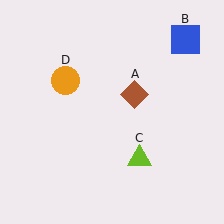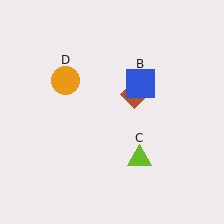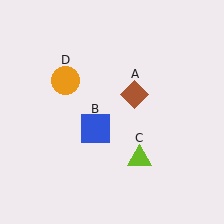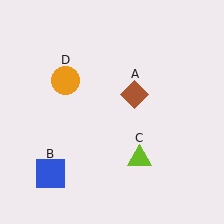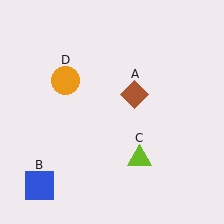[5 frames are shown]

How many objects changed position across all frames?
1 object changed position: blue square (object B).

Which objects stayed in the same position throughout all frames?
Brown diamond (object A) and lime triangle (object C) and orange circle (object D) remained stationary.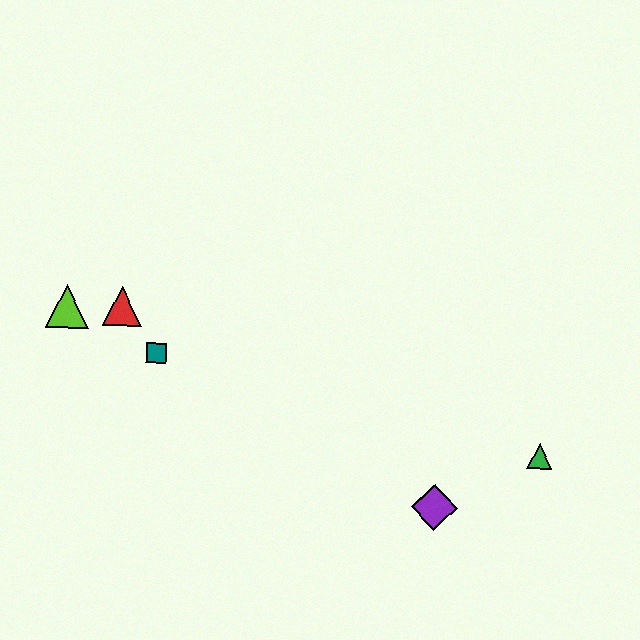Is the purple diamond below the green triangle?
Yes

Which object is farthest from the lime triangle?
The green triangle is farthest from the lime triangle.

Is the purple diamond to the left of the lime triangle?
No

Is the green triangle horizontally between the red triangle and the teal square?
No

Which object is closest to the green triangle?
The purple diamond is closest to the green triangle.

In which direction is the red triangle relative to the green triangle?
The red triangle is to the left of the green triangle.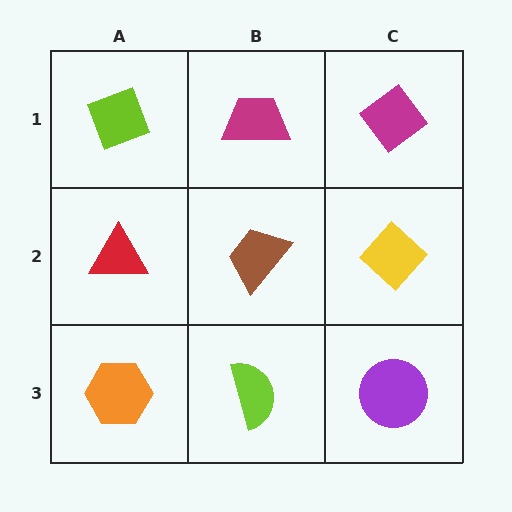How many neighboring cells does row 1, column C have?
2.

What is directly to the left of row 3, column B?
An orange hexagon.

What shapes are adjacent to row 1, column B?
A brown trapezoid (row 2, column B), a lime diamond (row 1, column A), a magenta diamond (row 1, column C).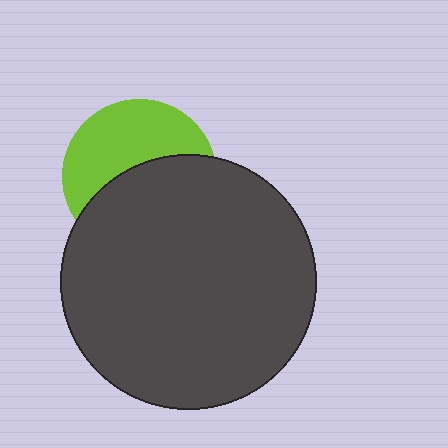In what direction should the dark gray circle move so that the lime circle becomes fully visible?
The dark gray circle should move down. That is the shortest direction to clear the overlap and leave the lime circle fully visible.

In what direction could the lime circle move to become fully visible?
The lime circle could move up. That would shift it out from behind the dark gray circle entirely.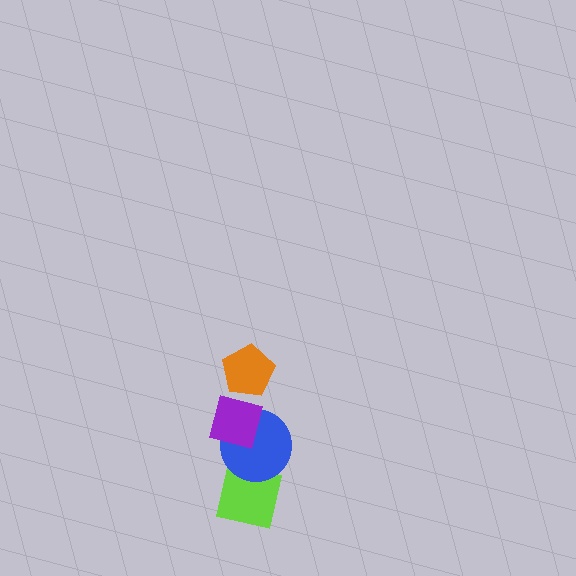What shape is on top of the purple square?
The orange pentagon is on top of the purple square.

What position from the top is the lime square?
The lime square is 4th from the top.